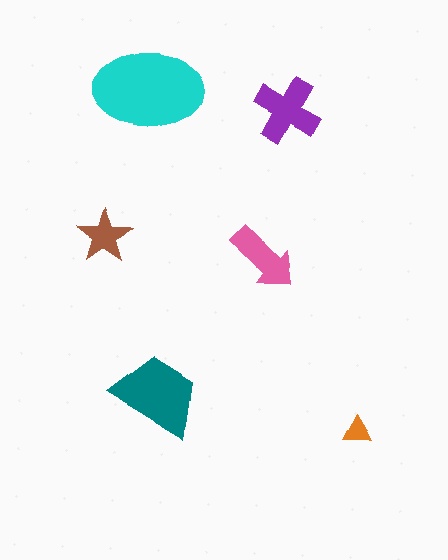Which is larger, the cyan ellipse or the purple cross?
The cyan ellipse.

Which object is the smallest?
The orange triangle.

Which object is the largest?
The cyan ellipse.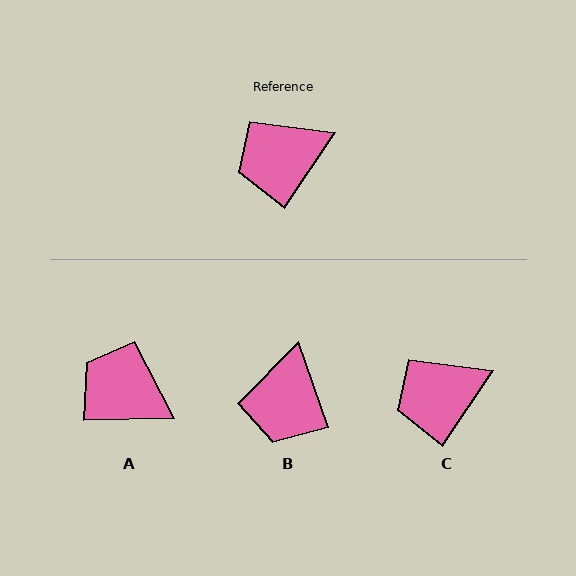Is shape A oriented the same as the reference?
No, it is off by about 55 degrees.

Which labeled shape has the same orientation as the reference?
C.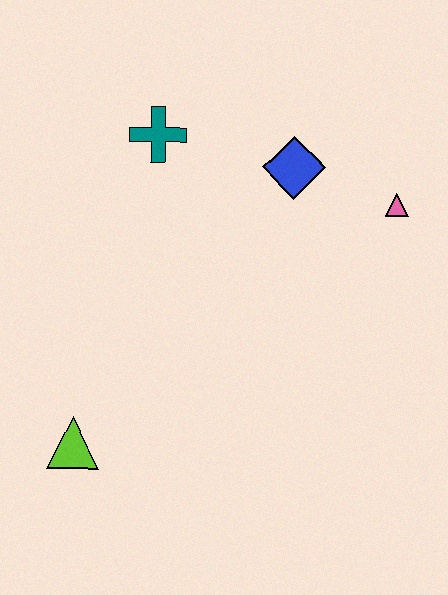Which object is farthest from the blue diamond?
The lime triangle is farthest from the blue diamond.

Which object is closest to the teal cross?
The blue diamond is closest to the teal cross.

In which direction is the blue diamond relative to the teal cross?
The blue diamond is to the right of the teal cross.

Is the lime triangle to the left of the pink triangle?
Yes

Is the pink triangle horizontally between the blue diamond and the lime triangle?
No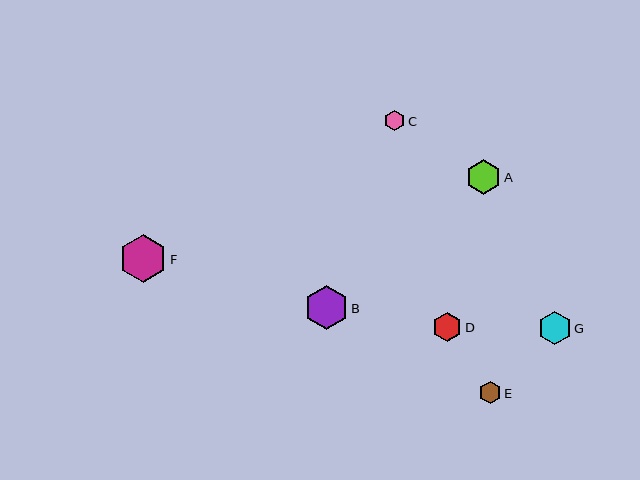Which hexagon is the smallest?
Hexagon C is the smallest with a size of approximately 20 pixels.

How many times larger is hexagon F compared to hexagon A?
Hexagon F is approximately 1.4 times the size of hexagon A.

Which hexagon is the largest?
Hexagon F is the largest with a size of approximately 48 pixels.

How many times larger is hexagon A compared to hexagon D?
Hexagon A is approximately 1.2 times the size of hexagon D.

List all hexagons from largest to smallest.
From largest to smallest: F, B, A, G, D, E, C.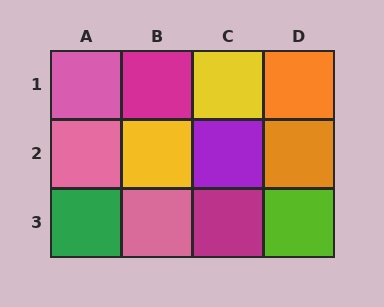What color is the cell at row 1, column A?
Pink.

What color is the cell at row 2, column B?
Yellow.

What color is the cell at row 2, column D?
Orange.